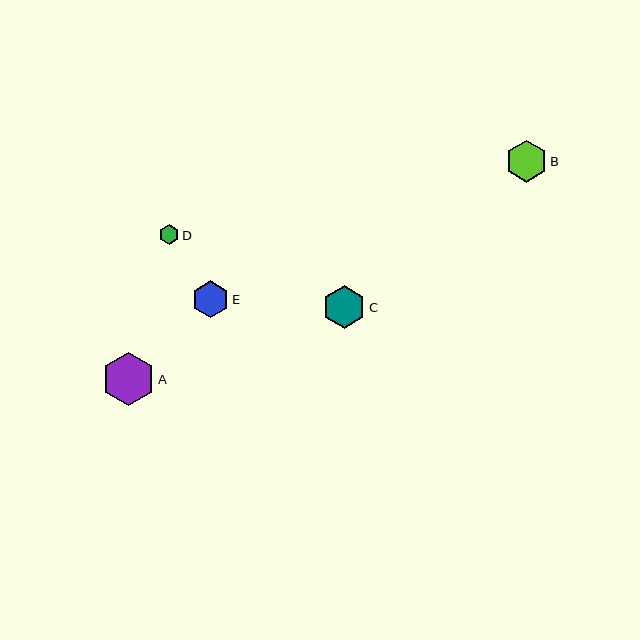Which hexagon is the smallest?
Hexagon D is the smallest with a size of approximately 20 pixels.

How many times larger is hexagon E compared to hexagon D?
Hexagon E is approximately 1.9 times the size of hexagon D.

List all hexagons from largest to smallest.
From largest to smallest: A, C, B, E, D.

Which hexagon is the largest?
Hexagon A is the largest with a size of approximately 53 pixels.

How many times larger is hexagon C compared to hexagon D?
Hexagon C is approximately 2.2 times the size of hexagon D.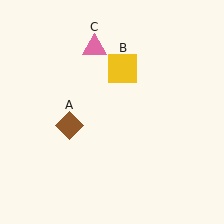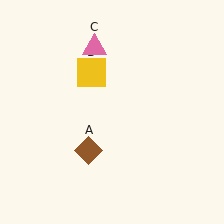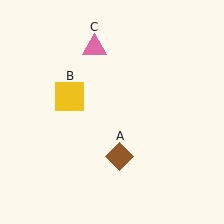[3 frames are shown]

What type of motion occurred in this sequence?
The brown diamond (object A), yellow square (object B) rotated counterclockwise around the center of the scene.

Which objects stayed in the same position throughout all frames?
Pink triangle (object C) remained stationary.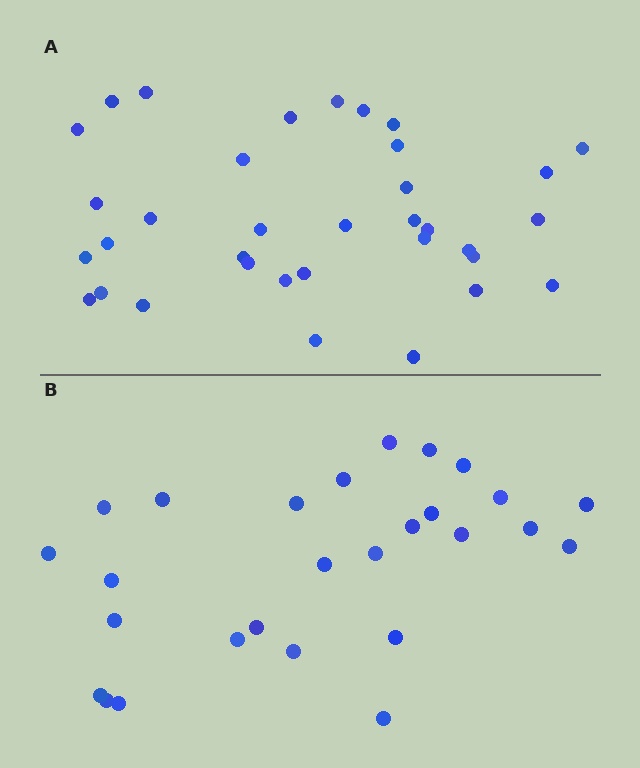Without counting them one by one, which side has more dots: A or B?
Region A (the top region) has more dots.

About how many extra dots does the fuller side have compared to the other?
Region A has roughly 8 or so more dots than region B.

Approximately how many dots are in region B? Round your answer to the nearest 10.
About 30 dots. (The exact count is 27, which rounds to 30.)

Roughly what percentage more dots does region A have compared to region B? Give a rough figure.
About 30% more.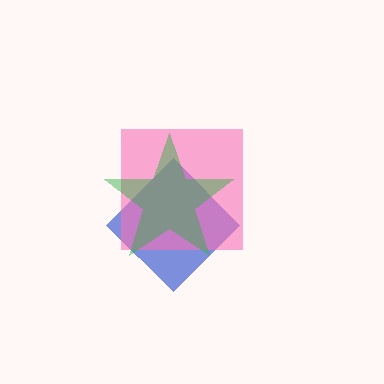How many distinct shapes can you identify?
There are 3 distinct shapes: a blue diamond, a pink square, a green star.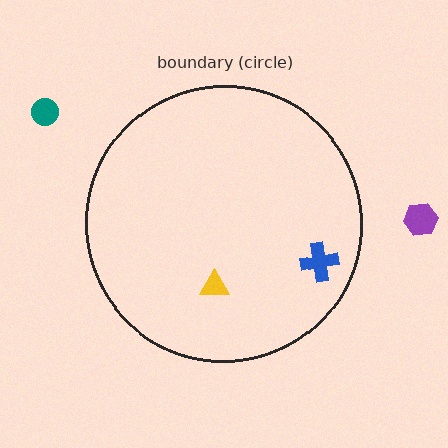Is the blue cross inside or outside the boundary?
Inside.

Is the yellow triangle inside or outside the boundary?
Inside.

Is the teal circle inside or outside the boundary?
Outside.